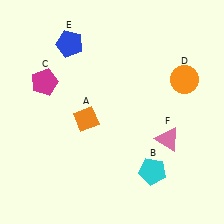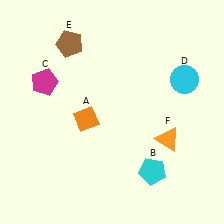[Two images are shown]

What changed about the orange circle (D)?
In Image 1, D is orange. In Image 2, it changed to cyan.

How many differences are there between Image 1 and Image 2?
There are 3 differences between the two images.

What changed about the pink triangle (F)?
In Image 1, F is pink. In Image 2, it changed to orange.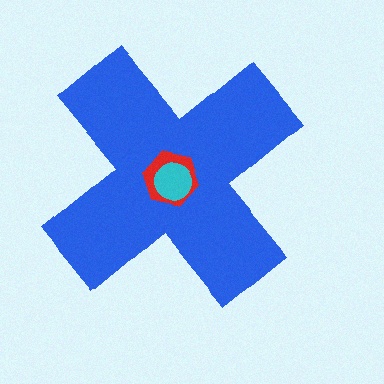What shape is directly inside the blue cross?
The red hexagon.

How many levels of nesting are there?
3.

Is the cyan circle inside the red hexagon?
Yes.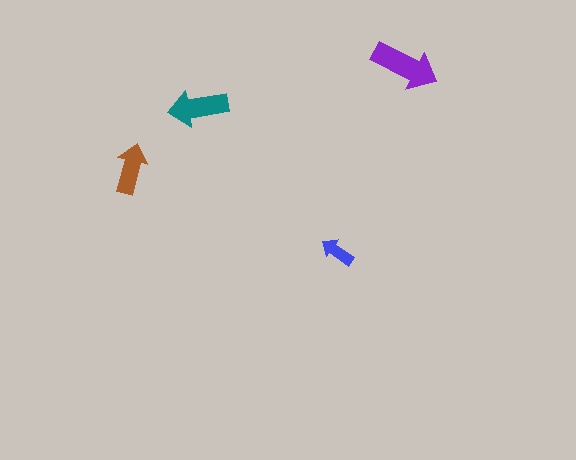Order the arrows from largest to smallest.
the purple one, the teal one, the brown one, the blue one.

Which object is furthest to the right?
The purple arrow is rightmost.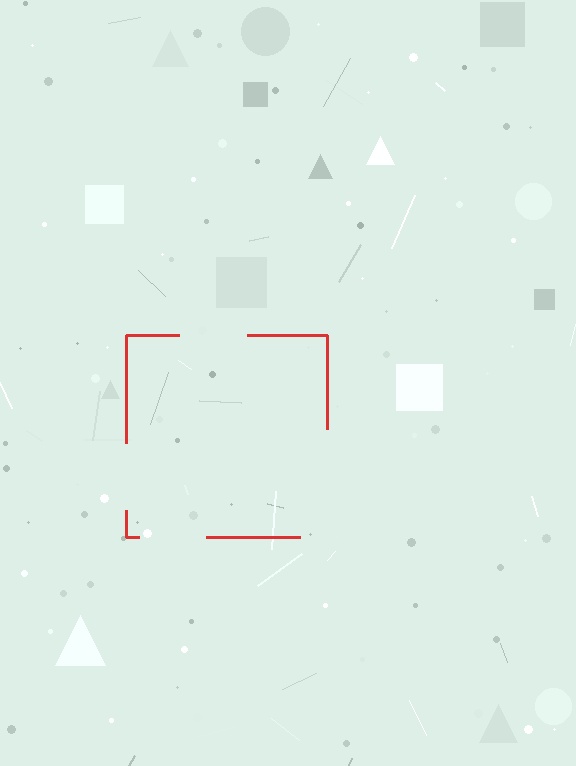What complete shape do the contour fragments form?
The contour fragments form a square.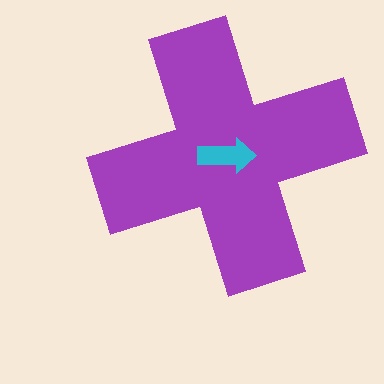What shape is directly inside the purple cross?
The cyan arrow.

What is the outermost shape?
The purple cross.